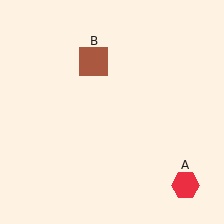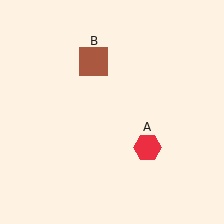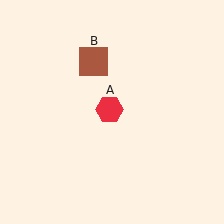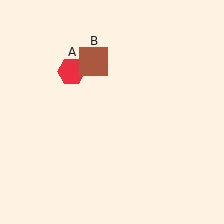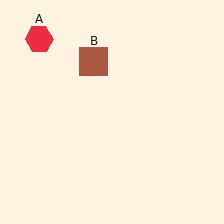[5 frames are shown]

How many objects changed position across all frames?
1 object changed position: red hexagon (object A).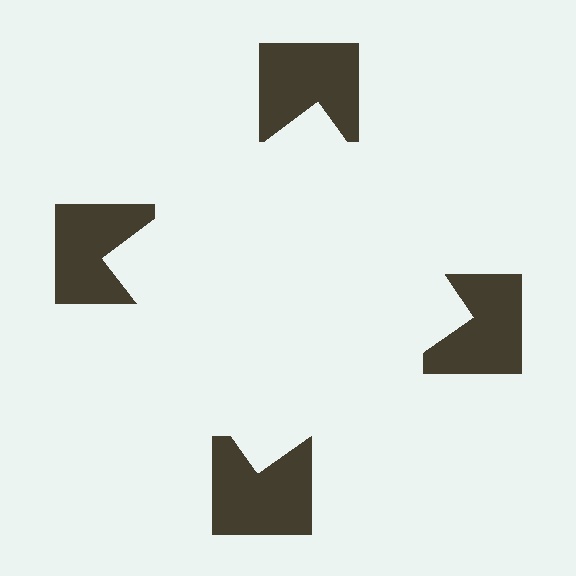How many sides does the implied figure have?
4 sides.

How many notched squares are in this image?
There are 4 — one at each vertex of the illusory square.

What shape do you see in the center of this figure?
An illusory square — its edges are inferred from the aligned wedge cuts in the notched squares, not physically drawn.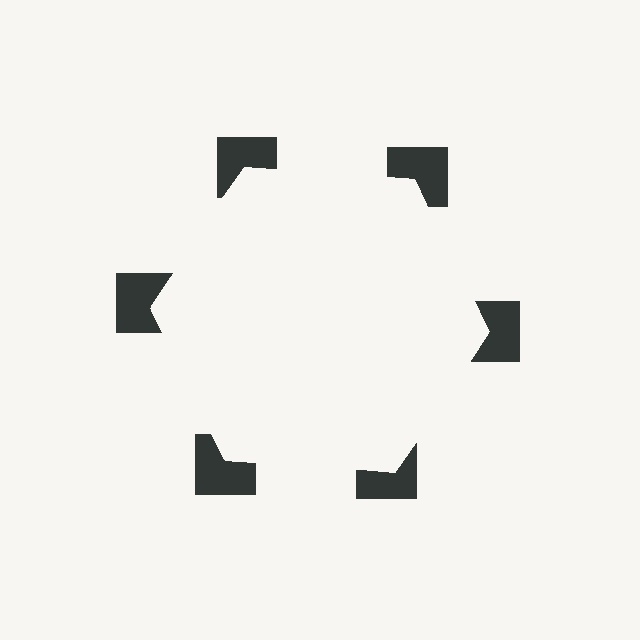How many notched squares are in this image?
There are 6 — one at each vertex of the illusory hexagon.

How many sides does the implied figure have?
6 sides.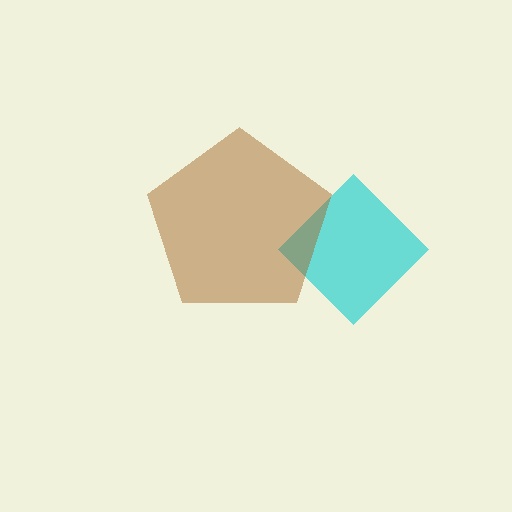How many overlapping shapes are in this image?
There are 2 overlapping shapes in the image.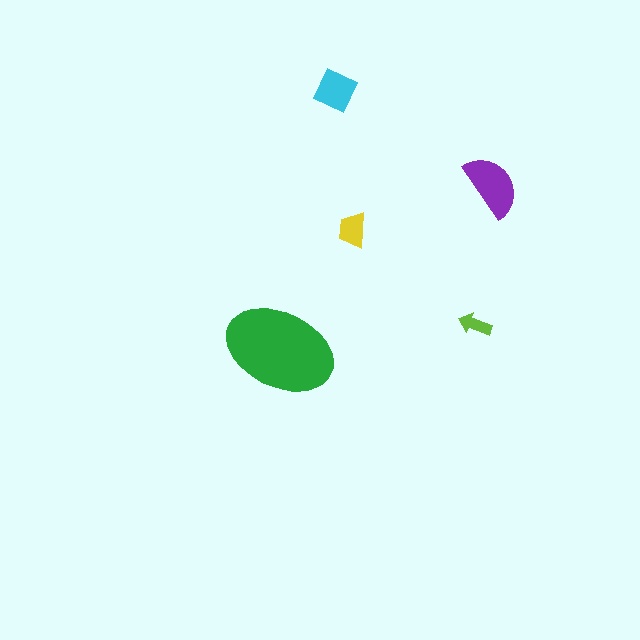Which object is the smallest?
The lime arrow.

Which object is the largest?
The green ellipse.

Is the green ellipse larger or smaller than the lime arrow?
Larger.